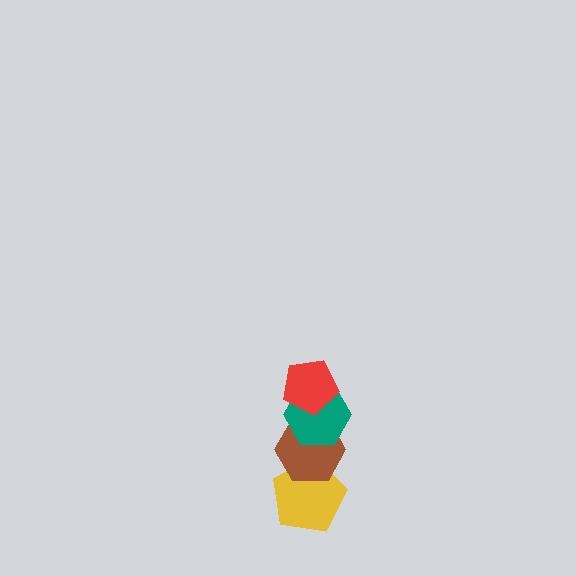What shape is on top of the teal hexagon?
The red pentagon is on top of the teal hexagon.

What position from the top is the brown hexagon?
The brown hexagon is 3rd from the top.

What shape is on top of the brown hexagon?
The teal hexagon is on top of the brown hexagon.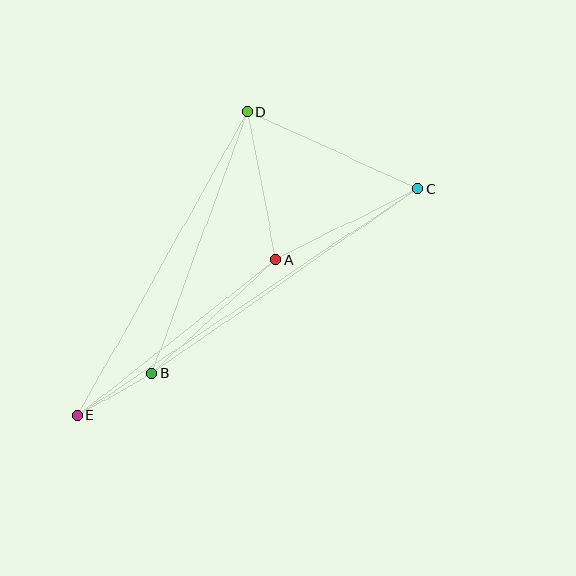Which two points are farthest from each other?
Points C and E are farthest from each other.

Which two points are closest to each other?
Points B and E are closest to each other.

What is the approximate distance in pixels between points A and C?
The distance between A and C is approximately 158 pixels.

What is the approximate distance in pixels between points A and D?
The distance between A and D is approximately 151 pixels.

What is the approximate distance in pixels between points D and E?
The distance between D and E is approximately 348 pixels.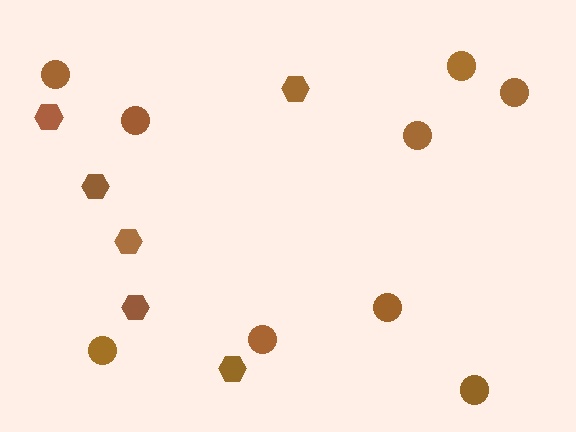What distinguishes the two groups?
There are 2 groups: one group of circles (9) and one group of hexagons (6).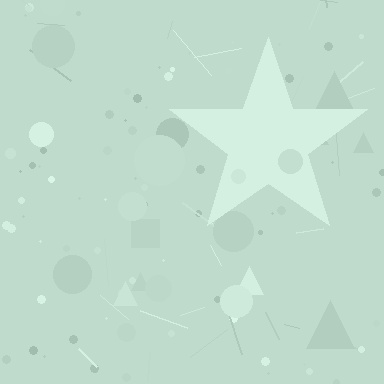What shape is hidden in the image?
A star is hidden in the image.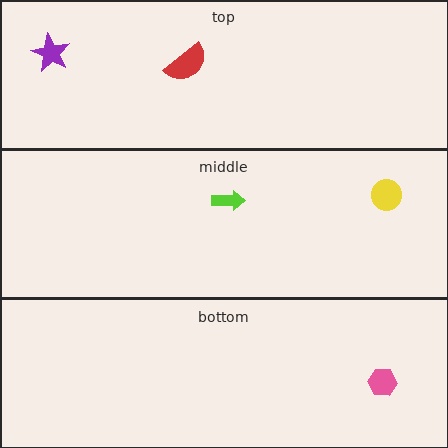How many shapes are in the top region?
2.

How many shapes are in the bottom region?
1.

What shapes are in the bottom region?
The pink hexagon.